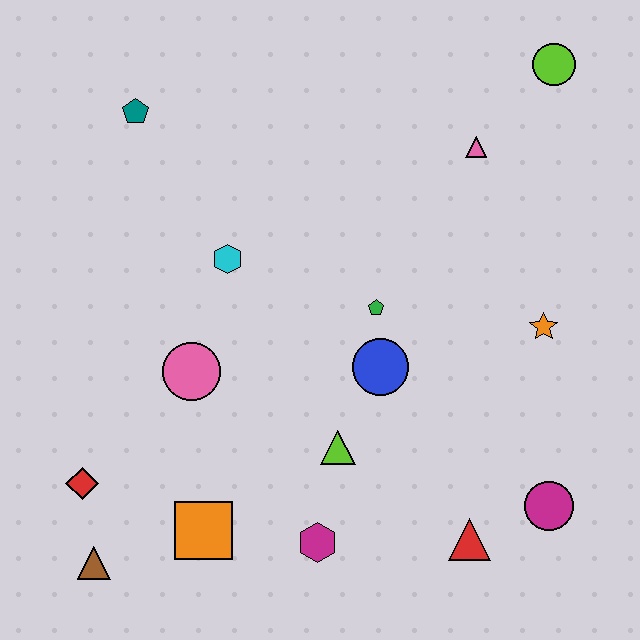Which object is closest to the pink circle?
The cyan hexagon is closest to the pink circle.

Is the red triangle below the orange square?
Yes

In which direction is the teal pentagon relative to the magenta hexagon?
The teal pentagon is above the magenta hexagon.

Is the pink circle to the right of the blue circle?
No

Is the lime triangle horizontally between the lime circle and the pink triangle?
No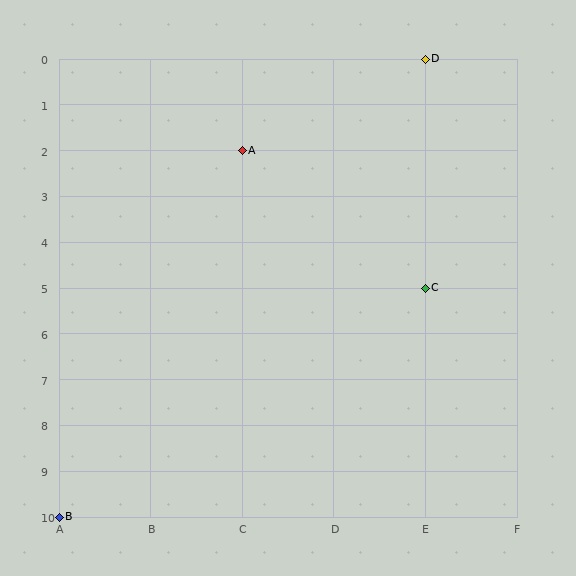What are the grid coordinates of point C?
Point C is at grid coordinates (E, 5).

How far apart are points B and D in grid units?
Points B and D are 4 columns and 10 rows apart (about 10.8 grid units diagonally).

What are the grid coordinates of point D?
Point D is at grid coordinates (E, 0).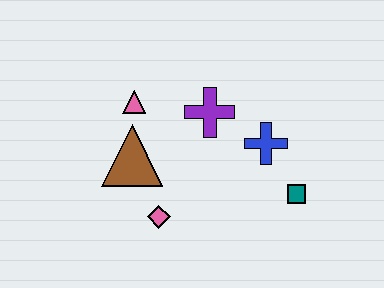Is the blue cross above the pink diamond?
Yes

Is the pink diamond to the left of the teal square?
Yes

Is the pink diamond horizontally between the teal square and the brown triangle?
Yes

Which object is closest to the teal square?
The blue cross is closest to the teal square.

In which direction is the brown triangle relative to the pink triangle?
The brown triangle is below the pink triangle.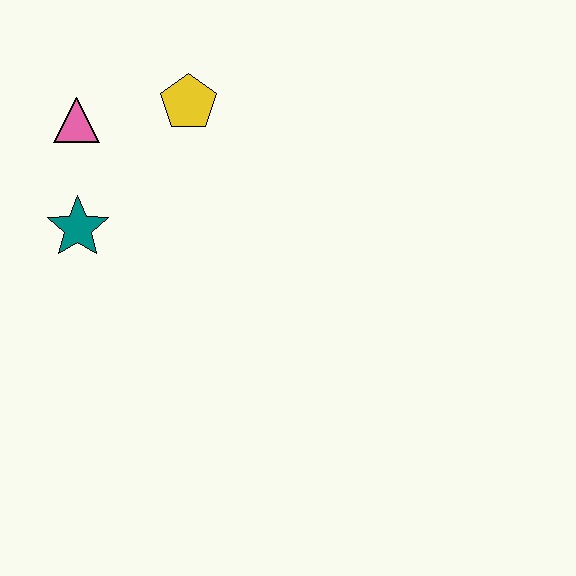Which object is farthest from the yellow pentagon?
The teal star is farthest from the yellow pentagon.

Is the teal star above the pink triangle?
No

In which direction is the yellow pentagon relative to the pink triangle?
The yellow pentagon is to the right of the pink triangle.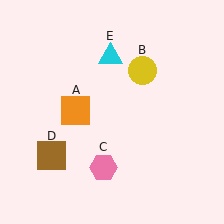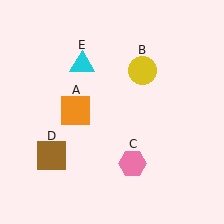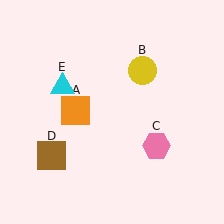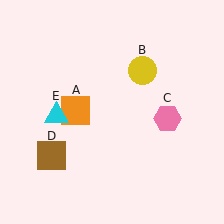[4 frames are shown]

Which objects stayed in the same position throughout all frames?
Orange square (object A) and yellow circle (object B) and brown square (object D) remained stationary.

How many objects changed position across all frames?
2 objects changed position: pink hexagon (object C), cyan triangle (object E).